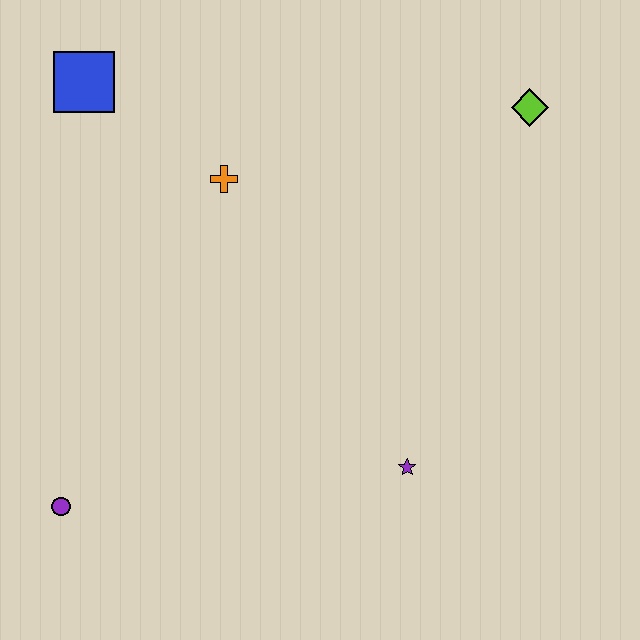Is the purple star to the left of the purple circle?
No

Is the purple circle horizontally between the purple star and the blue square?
No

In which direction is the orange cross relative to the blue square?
The orange cross is to the right of the blue square.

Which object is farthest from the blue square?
The purple star is farthest from the blue square.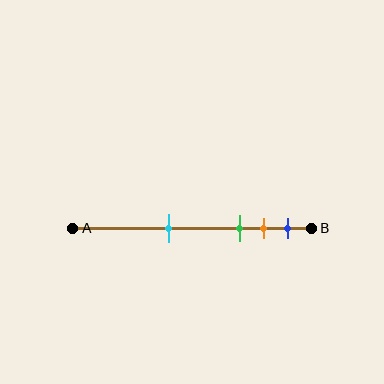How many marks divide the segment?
There are 4 marks dividing the segment.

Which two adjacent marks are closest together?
The orange and blue marks are the closest adjacent pair.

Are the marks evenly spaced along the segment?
No, the marks are not evenly spaced.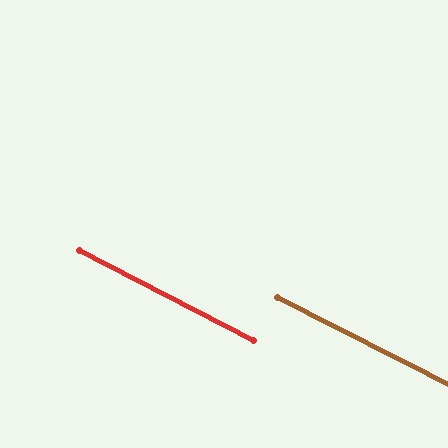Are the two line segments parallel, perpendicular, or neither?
Parallel — their directions differ by only 0.5°.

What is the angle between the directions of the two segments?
Approximately 1 degree.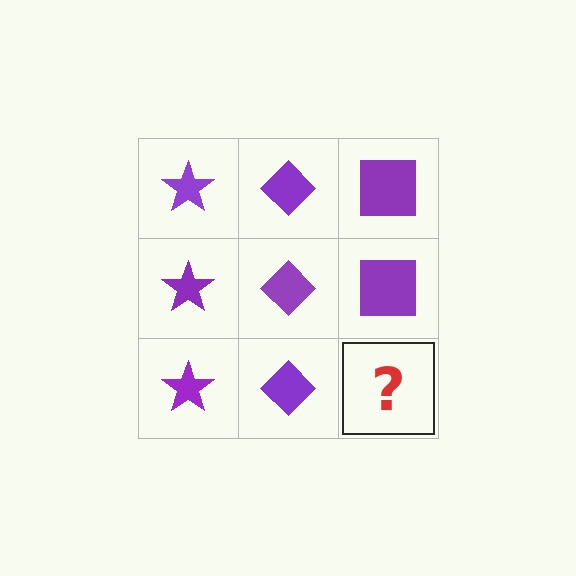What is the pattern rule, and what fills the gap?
The rule is that each column has a consistent shape. The gap should be filled with a purple square.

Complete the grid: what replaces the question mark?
The question mark should be replaced with a purple square.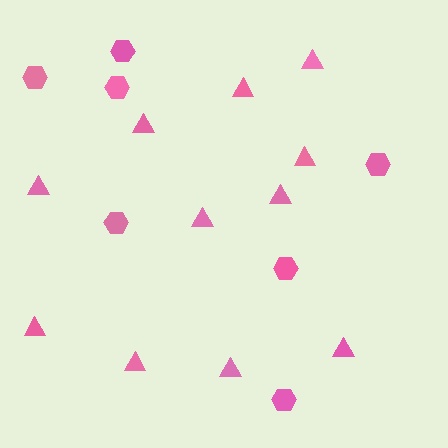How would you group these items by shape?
There are 2 groups: one group of hexagons (7) and one group of triangles (11).